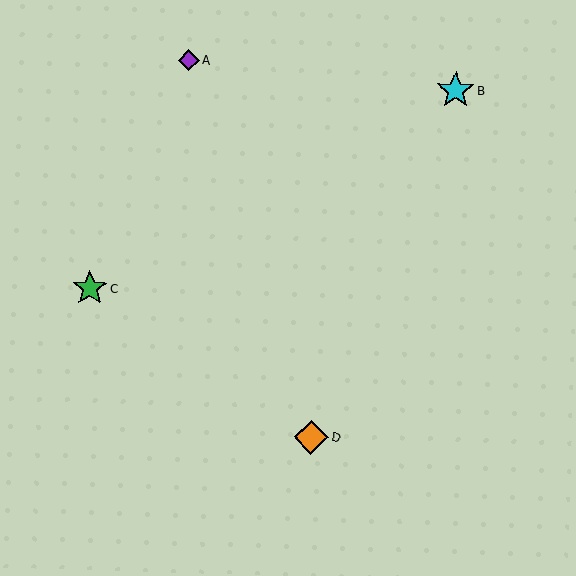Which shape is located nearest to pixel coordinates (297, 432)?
The orange diamond (labeled D) at (311, 437) is nearest to that location.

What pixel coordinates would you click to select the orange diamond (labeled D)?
Click at (311, 437) to select the orange diamond D.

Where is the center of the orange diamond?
The center of the orange diamond is at (311, 437).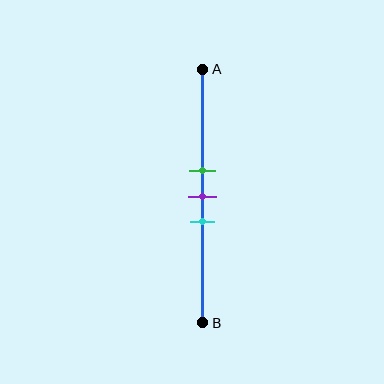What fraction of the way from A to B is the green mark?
The green mark is approximately 40% (0.4) of the way from A to B.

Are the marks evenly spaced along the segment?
Yes, the marks are approximately evenly spaced.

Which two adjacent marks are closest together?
The green and purple marks are the closest adjacent pair.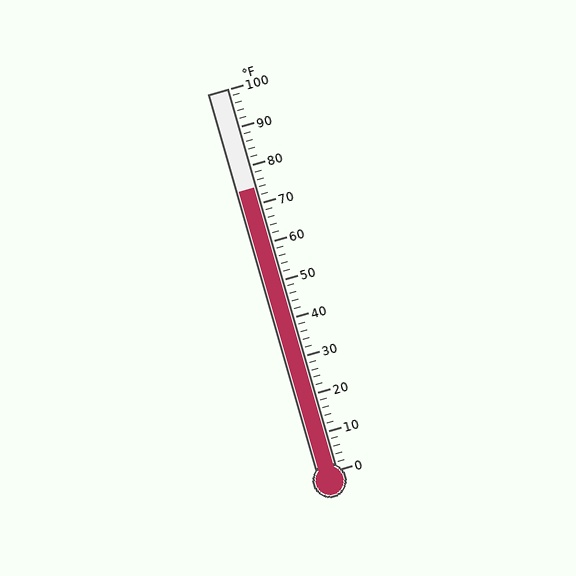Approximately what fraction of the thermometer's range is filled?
The thermometer is filled to approximately 75% of its range.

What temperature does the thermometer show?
The thermometer shows approximately 74°F.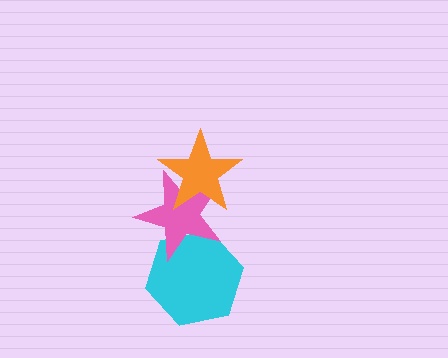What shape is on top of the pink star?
The orange star is on top of the pink star.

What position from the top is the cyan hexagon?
The cyan hexagon is 3rd from the top.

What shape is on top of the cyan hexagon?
The pink star is on top of the cyan hexagon.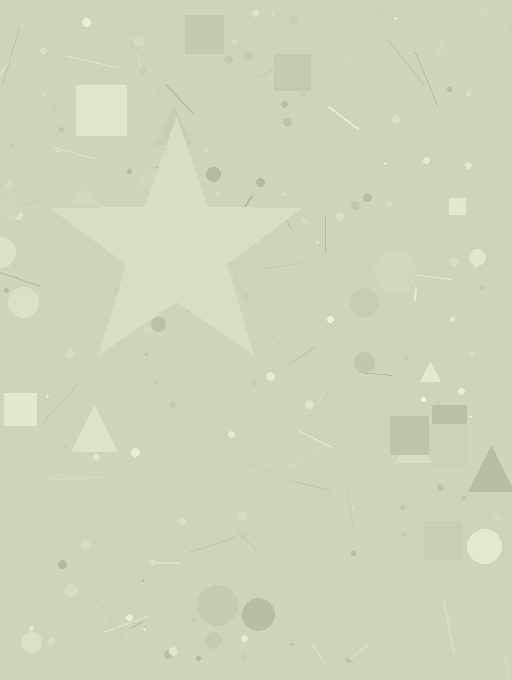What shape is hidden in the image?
A star is hidden in the image.